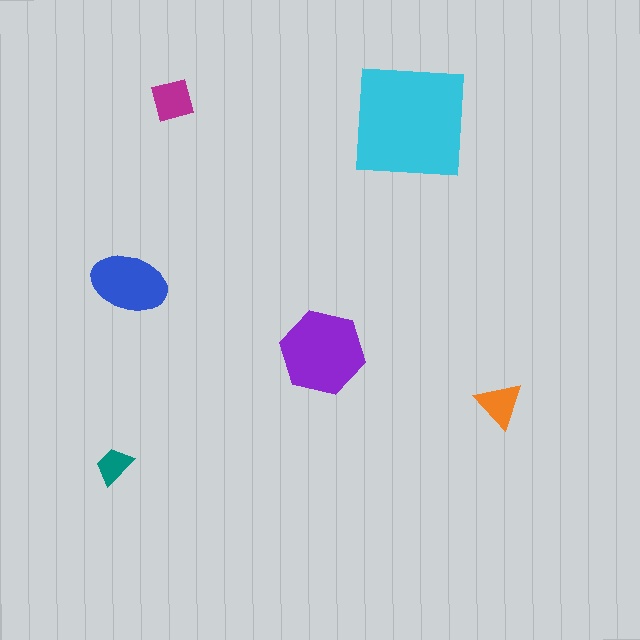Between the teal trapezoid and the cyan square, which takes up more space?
The cyan square.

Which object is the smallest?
The teal trapezoid.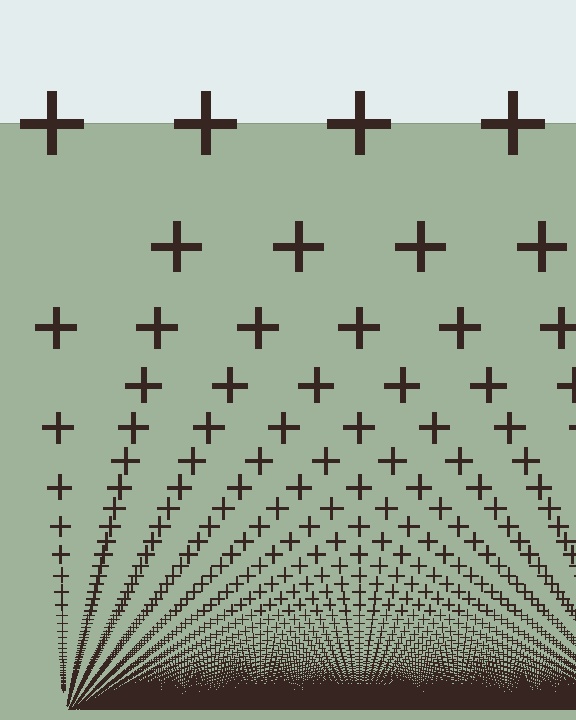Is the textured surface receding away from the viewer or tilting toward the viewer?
The surface appears to tilt toward the viewer. Texture elements get larger and sparser toward the top.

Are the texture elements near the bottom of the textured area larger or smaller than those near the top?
Smaller. The gradient is inverted — elements near the bottom are smaller and denser.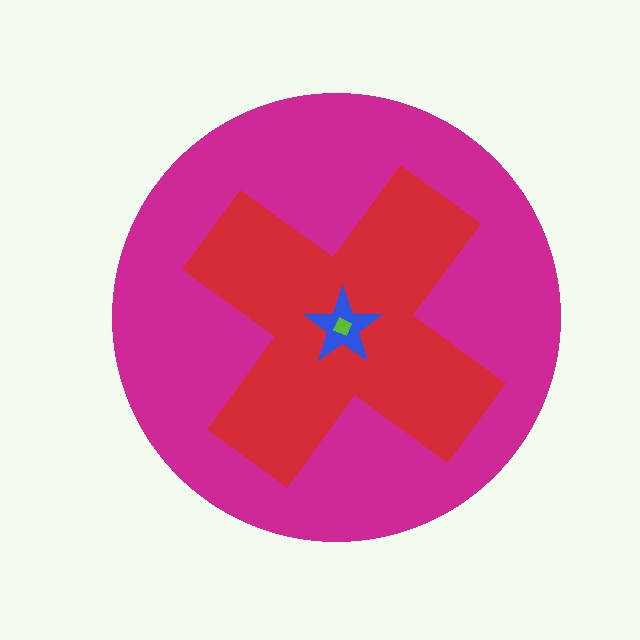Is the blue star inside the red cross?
Yes.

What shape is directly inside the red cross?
The blue star.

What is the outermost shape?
The magenta circle.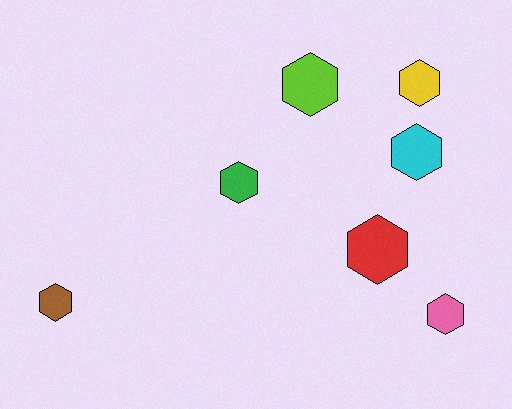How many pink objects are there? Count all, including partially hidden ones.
There is 1 pink object.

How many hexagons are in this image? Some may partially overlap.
There are 7 hexagons.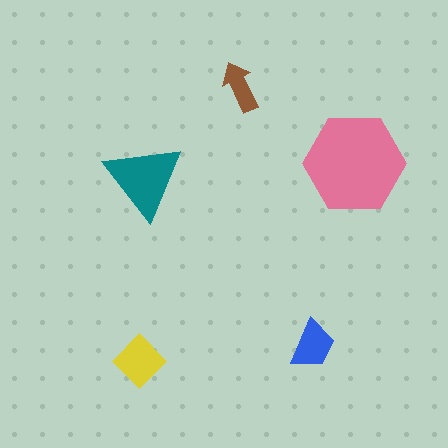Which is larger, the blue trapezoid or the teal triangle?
The teal triangle.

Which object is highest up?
The brown arrow is topmost.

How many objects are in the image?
There are 5 objects in the image.